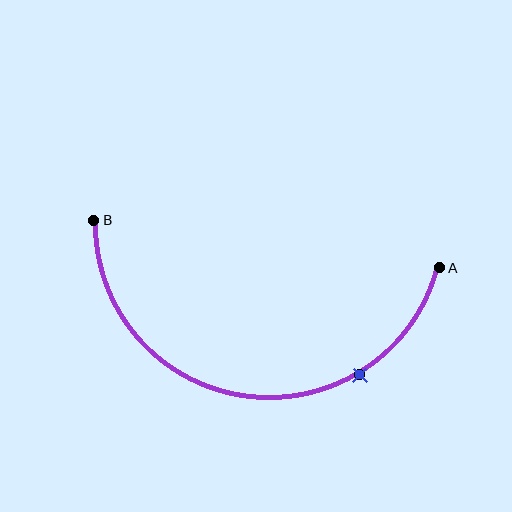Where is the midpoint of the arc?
The arc midpoint is the point on the curve farthest from the straight line joining A and B. It sits below that line.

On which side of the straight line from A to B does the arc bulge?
The arc bulges below the straight line connecting A and B.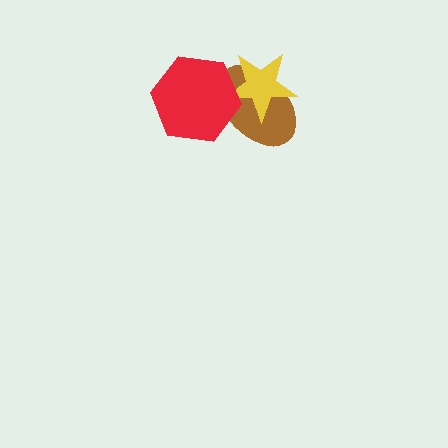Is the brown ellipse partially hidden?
Yes, it is partially covered by another shape.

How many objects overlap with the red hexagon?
2 objects overlap with the red hexagon.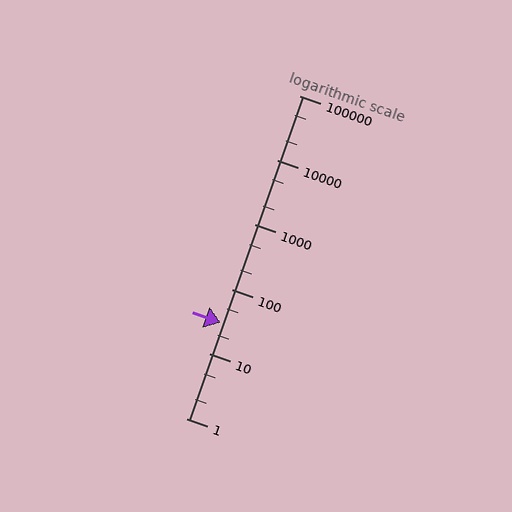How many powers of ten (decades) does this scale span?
The scale spans 5 decades, from 1 to 100000.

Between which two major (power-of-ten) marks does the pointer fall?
The pointer is between 10 and 100.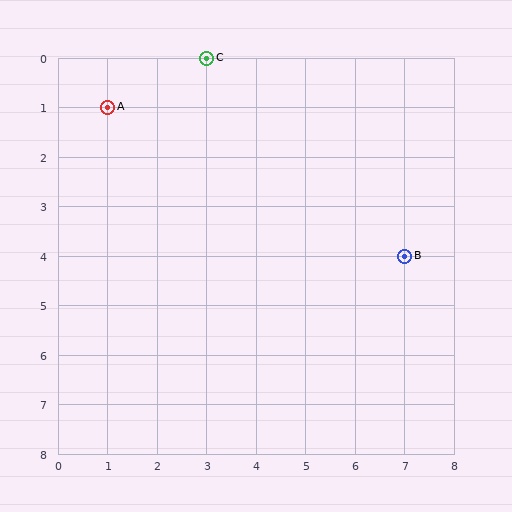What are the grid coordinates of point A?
Point A is at grid coordinates (1, 1).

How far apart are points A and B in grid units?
Points A and B are 6 columns and 3 rows apart (about 6.7 grid units diagonally).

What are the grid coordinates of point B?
Point B is at grid coordinates (7, 4).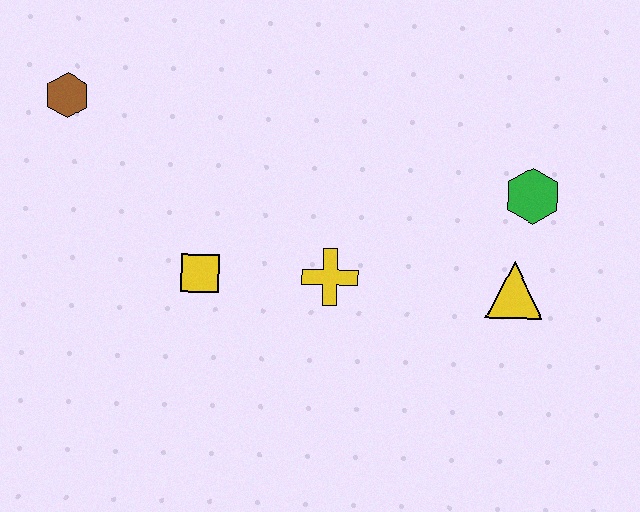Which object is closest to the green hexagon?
The yellow triangle is closest to the green hexagon.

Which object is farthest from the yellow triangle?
The brown hexagon is farthest from the yellow triangle.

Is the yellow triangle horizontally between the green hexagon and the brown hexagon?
Yes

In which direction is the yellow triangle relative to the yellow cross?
The yellow triangle is to the right of the yellow cross.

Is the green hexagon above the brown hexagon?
No